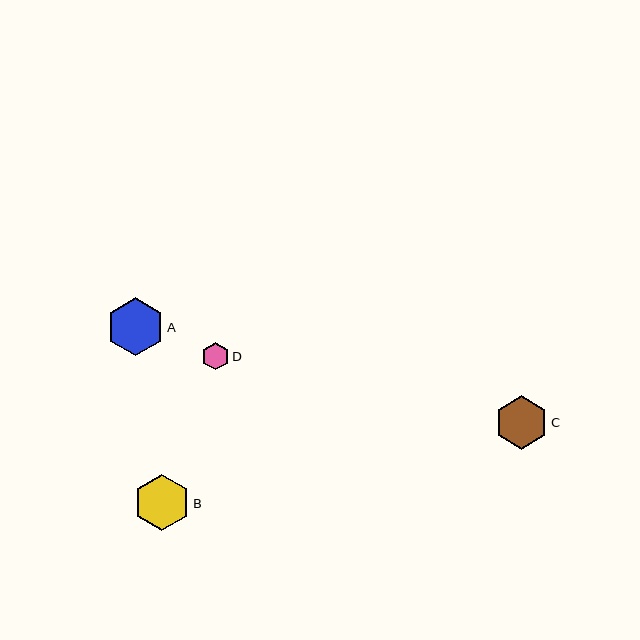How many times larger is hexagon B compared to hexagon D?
Hexagon B is approximately 2.1 times the size of hexagon D.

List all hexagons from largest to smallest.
From largest to smallest: A, B, C, D.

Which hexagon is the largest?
Hexagon A is the largest with a size of approximately 58 pixels.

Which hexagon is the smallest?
Hexagon D is the smallest with a size of approximately 27 pixels.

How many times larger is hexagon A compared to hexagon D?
Hexagon A is approximately 2.1 times the size of hexagon D.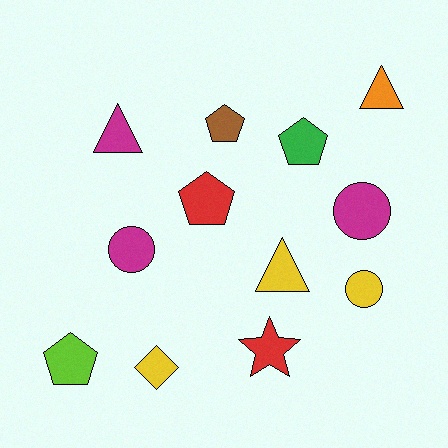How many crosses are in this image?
There are no crosses.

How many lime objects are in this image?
There is 1 lime object.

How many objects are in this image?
There are 12 objects.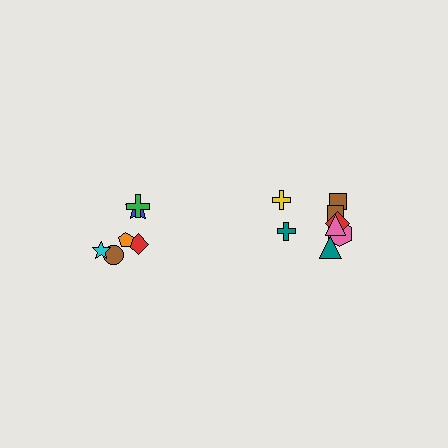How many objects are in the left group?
There are 6 objects.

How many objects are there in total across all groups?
There are 14 objects.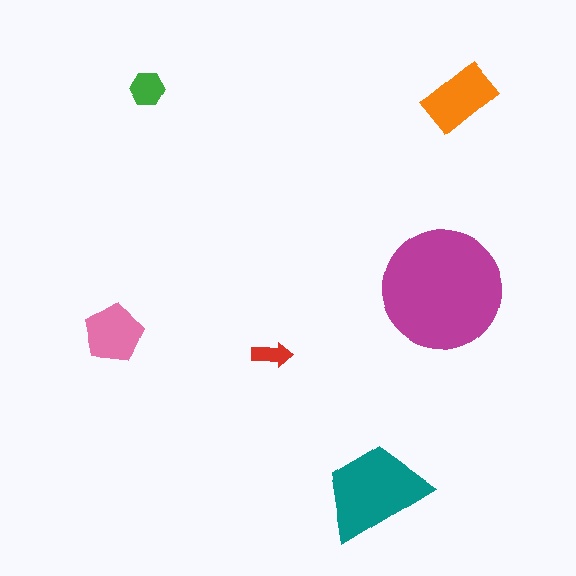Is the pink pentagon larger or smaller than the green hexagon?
Larger.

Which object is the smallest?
The red arrow.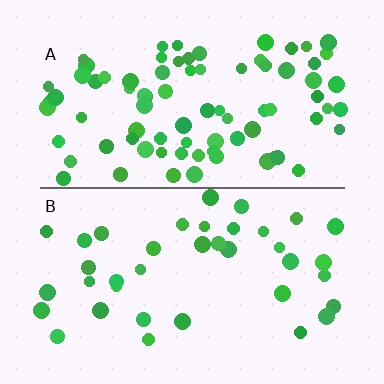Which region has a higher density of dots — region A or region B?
A (the top).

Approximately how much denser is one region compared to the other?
Approximately 2.2× — region A over region B.